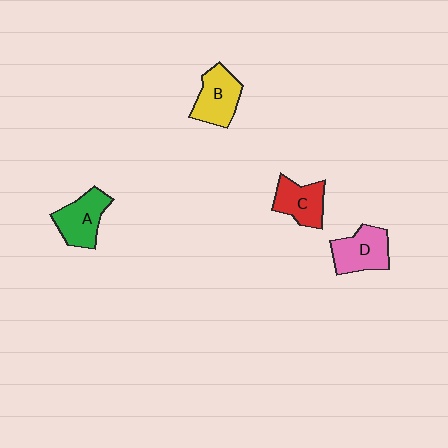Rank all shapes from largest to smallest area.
From largest to smallest: D (pink), A (green), B (yellow), C (red).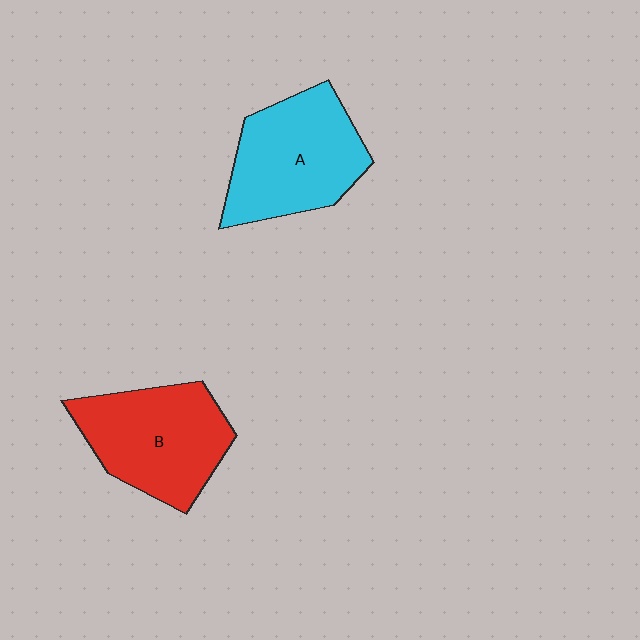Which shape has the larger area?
Shape A (cyan).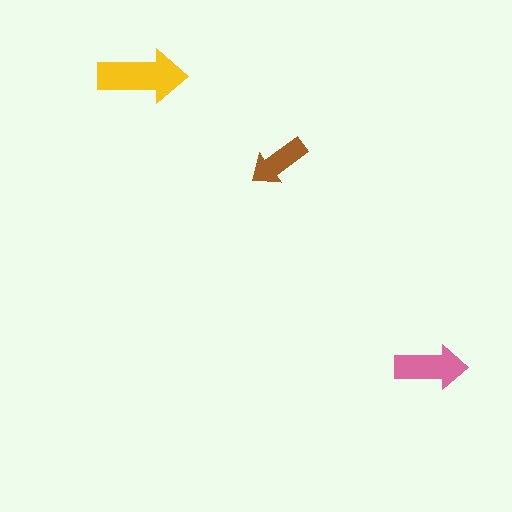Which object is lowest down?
The pink arrow is bottommost.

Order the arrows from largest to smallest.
the yellow one, the pink one, the brown one.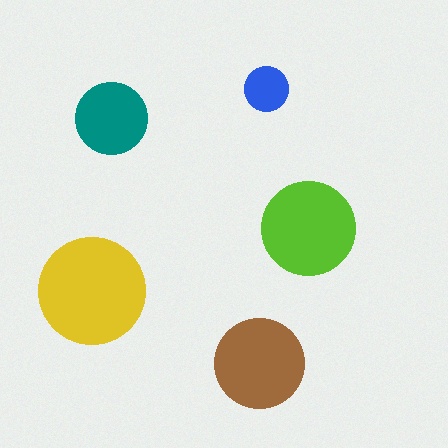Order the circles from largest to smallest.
the yellow one, the lime one, the brown one, the teal one, the blue one.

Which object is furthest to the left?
The yellow circle is leftmost.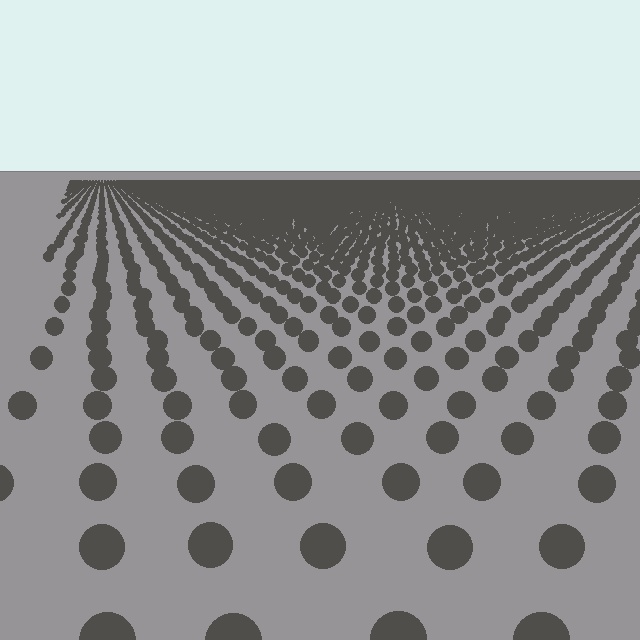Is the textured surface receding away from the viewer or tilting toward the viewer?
The surface is receding away from the viewer. Texture elements get smaller and denser toward the top.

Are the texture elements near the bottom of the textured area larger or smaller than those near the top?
Larger. Near the bottom, elements are closer to the viewer and appear at a bigger on-screen size.